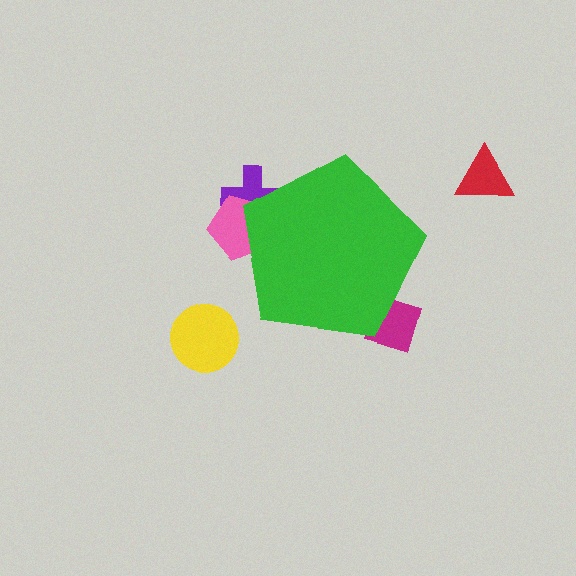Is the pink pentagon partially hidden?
Yes, the pink pentagon is partially hidden behind the green pentagon.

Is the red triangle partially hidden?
No, the red triangle is fully visible.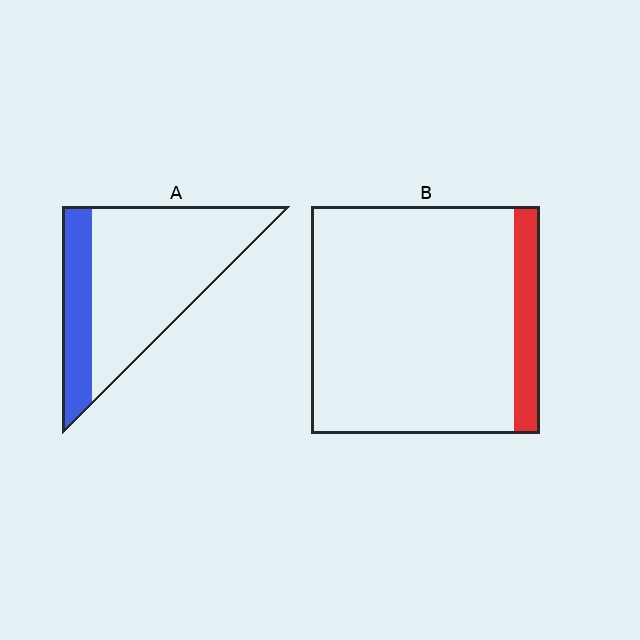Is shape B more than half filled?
No.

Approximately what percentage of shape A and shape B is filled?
A is approximately 25% and B is approximately 10%.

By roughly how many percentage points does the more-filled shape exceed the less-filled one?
By roughly 15 percentage points (A over B).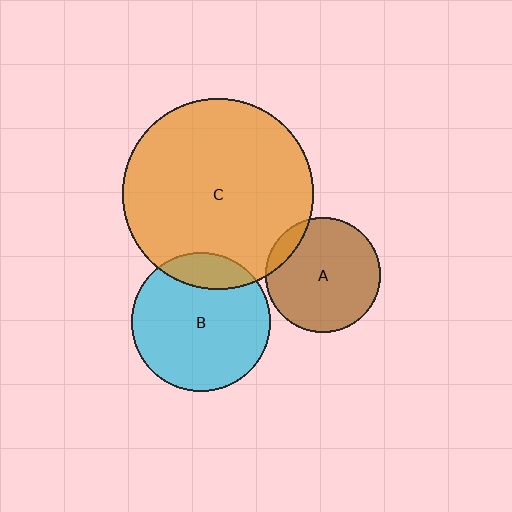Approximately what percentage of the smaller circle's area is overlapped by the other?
Approximately 15%.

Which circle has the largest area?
Circle C (orange).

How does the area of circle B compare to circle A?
Approximately 1.5 times.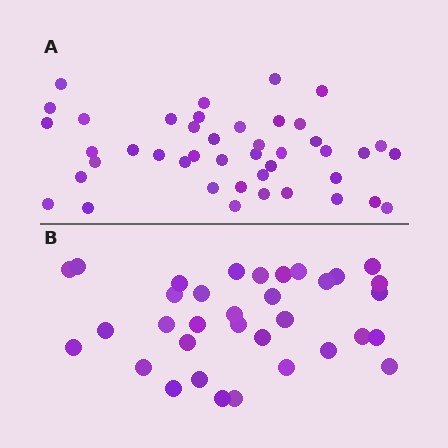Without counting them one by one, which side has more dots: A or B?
Region A (the top region) has more dots.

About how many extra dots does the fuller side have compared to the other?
Region A has roughly 8 or so more dots than region B.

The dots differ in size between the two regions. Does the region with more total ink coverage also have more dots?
No. Region B has more total ink coverage because its dots are larger, but region A actually contains more individual dots. Total area can be misleading — the number of items is what matters here.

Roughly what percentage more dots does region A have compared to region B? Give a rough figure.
About 25% more.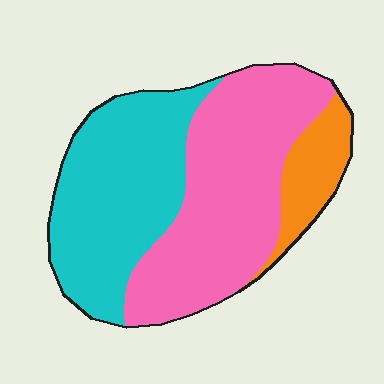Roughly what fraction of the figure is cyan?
Cyan covers about 40% of the figure.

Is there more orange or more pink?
Pink.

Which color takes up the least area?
Orange, at roughly 10%.